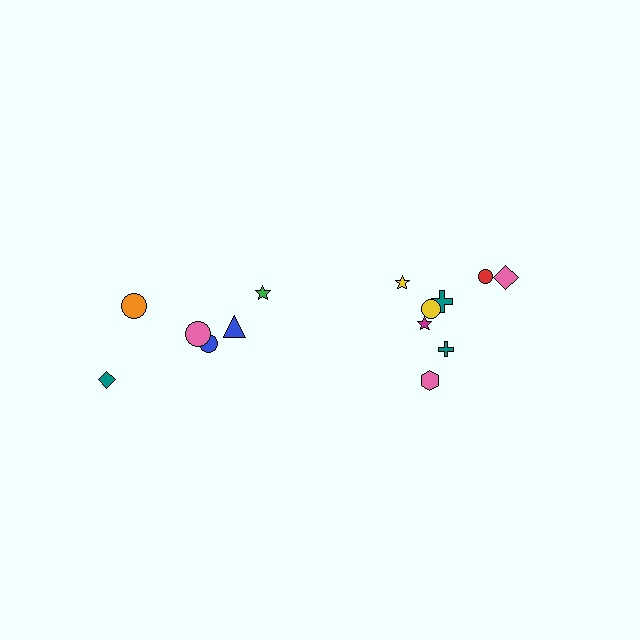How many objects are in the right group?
There are 8 objects.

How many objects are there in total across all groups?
There are 14 objects.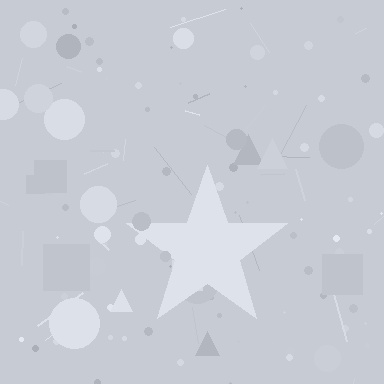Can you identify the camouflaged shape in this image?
The camouflaged shape is a star.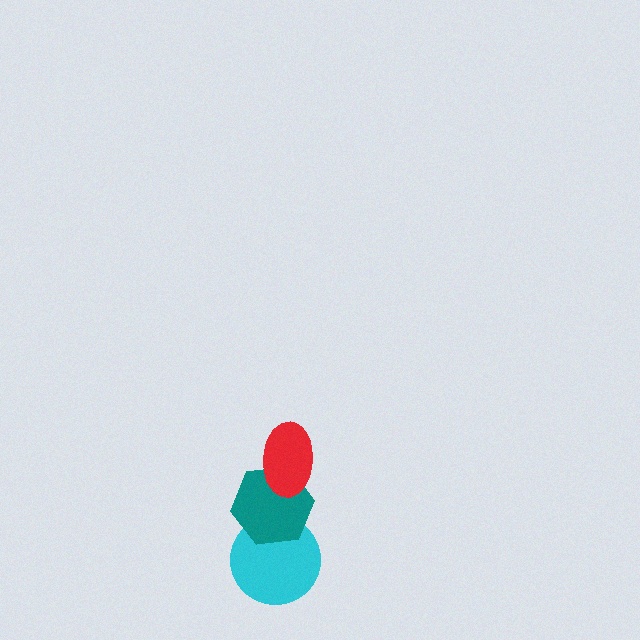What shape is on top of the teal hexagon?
The red ellipse is on top of the teal hexagon.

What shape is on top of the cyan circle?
The teal hexagon is on top of the cyan circle.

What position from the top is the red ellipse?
The red ellipse is 1st from the top.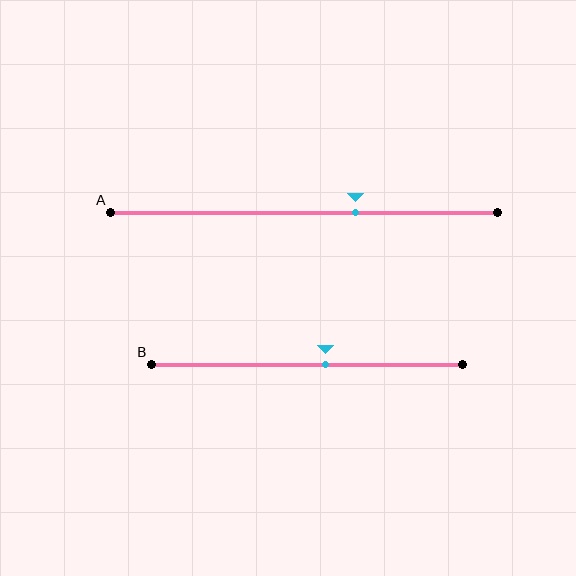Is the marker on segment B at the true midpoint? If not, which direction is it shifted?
No, the marker on segment B is shifted to the right by about 6% of the segment length.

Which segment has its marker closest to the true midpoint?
Segment B has its marker closest to the true midpoint.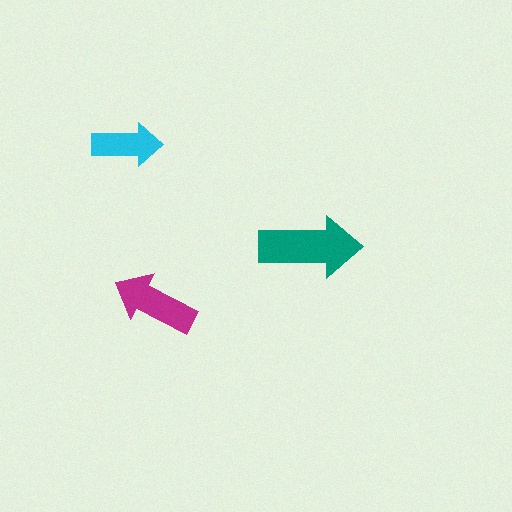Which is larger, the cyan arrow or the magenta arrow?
The magenta one.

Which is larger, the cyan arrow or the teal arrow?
The teal one.